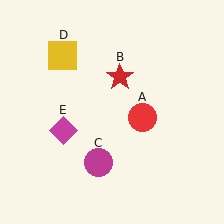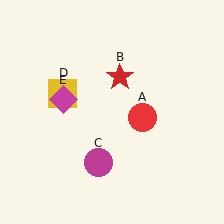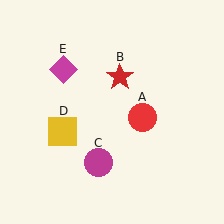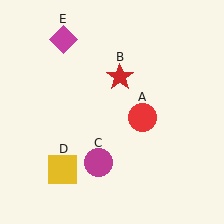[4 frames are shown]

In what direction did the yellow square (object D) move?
The yellow square (object D) moved down.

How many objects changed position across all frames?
2 objects changed position: yellow square (object D), magenta diamond (object E).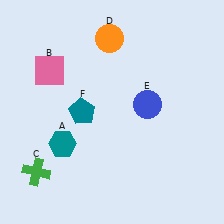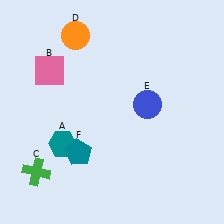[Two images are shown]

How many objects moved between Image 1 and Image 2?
2 objects moved between the two images.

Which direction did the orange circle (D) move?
The orange circle (D) moved left.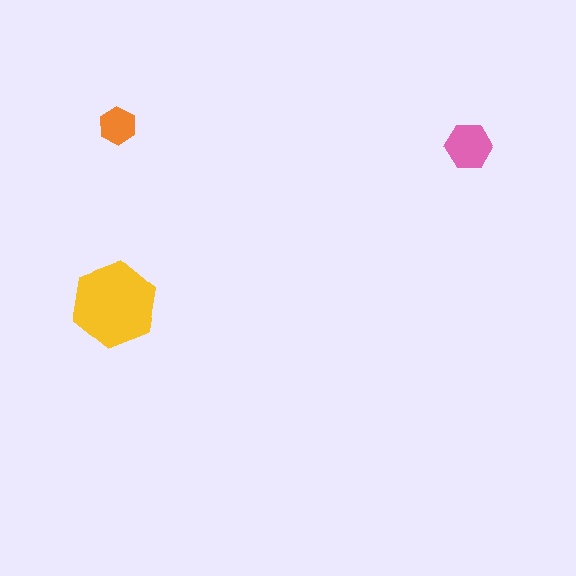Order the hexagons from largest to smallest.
the yellow one, the pink one, the orange one.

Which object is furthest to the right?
The pink hexagon is rightmost.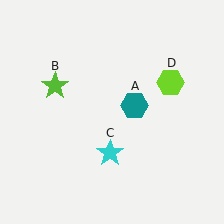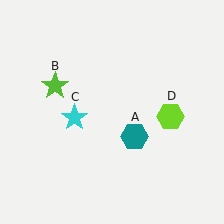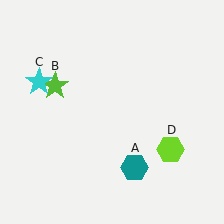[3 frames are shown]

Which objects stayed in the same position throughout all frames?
Lime star (object B) remained stationary.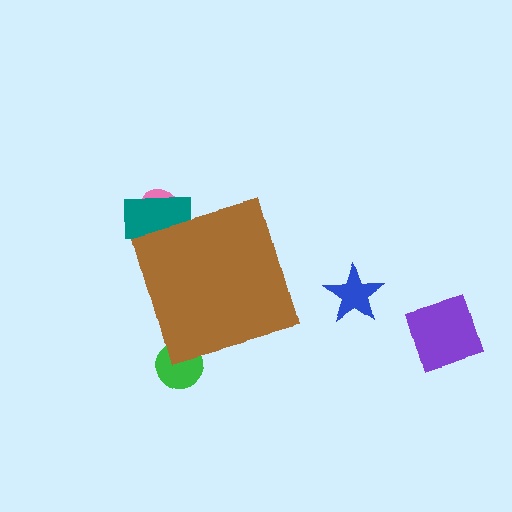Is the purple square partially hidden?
No, the purple square is fully visible.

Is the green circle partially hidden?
Yes, the green circle is partially hidden behind the brown diamond.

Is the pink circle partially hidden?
Yes, the pink circle is partially hidden behind the brown diamond.